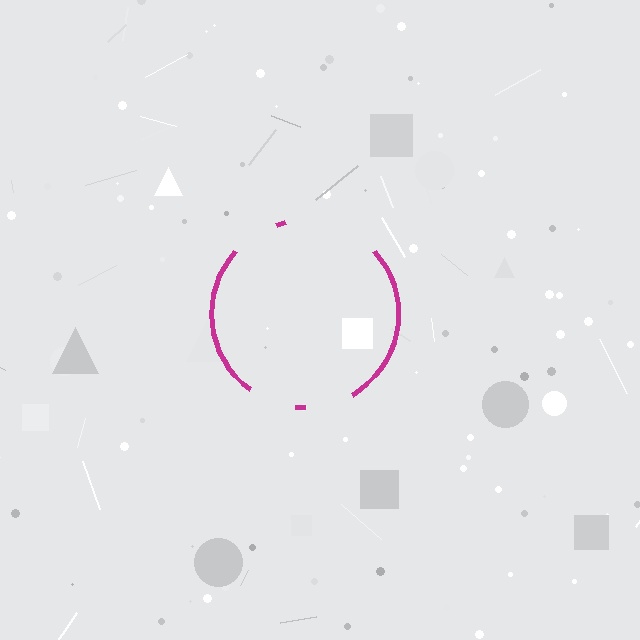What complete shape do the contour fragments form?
The contour fragments form a circle.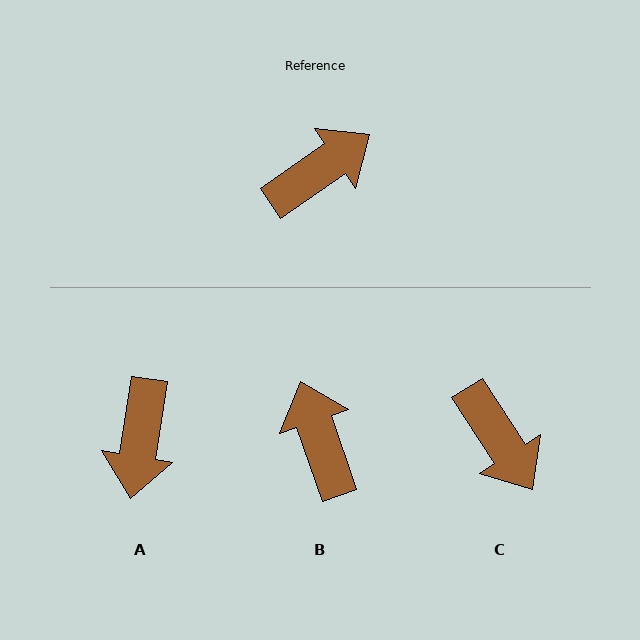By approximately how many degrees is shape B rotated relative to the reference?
Approximately 74 degrees counter-clockwise.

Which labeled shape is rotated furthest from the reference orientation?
A, about 134 degrees away.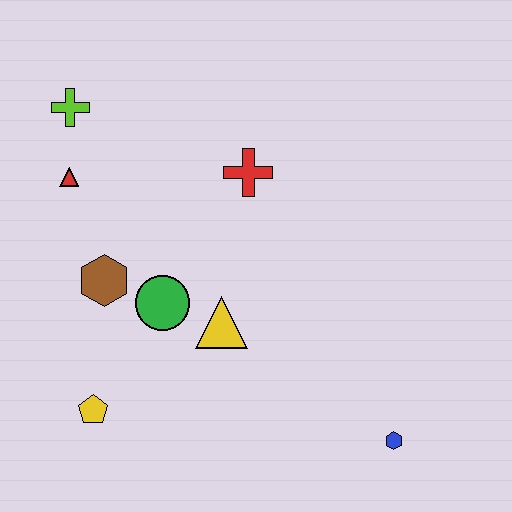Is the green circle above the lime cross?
No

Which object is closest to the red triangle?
The lime cross is closest to the red triangle.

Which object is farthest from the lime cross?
The blue hexagon is farthest from the lime cross.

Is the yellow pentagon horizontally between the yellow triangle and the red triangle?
Yes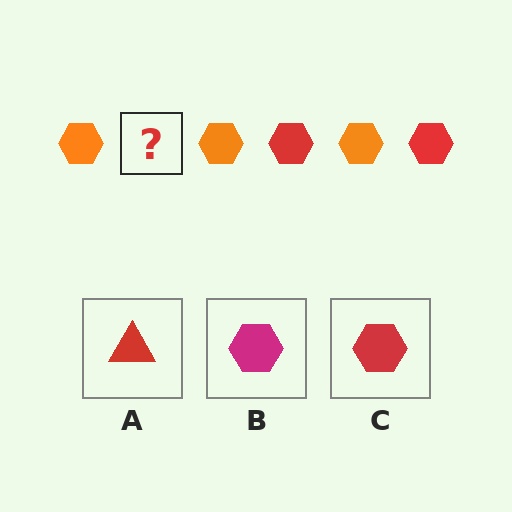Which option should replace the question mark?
Option C.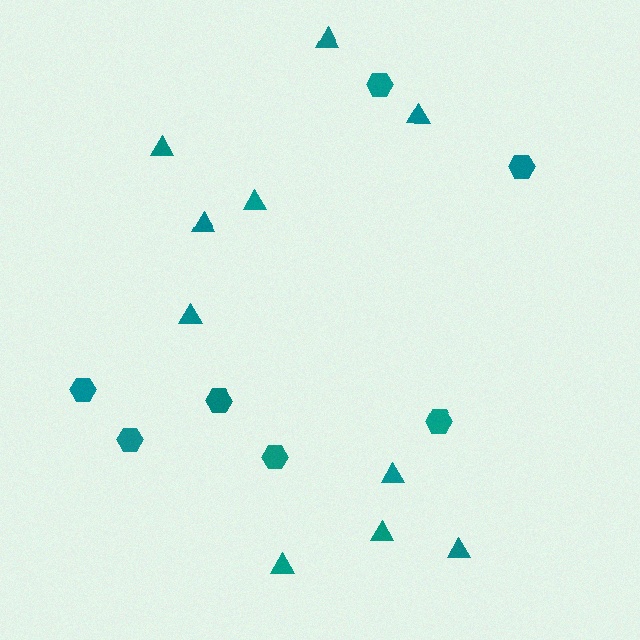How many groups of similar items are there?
There are 2 groups: one group of hexagons (7) and one group of triangles (10).